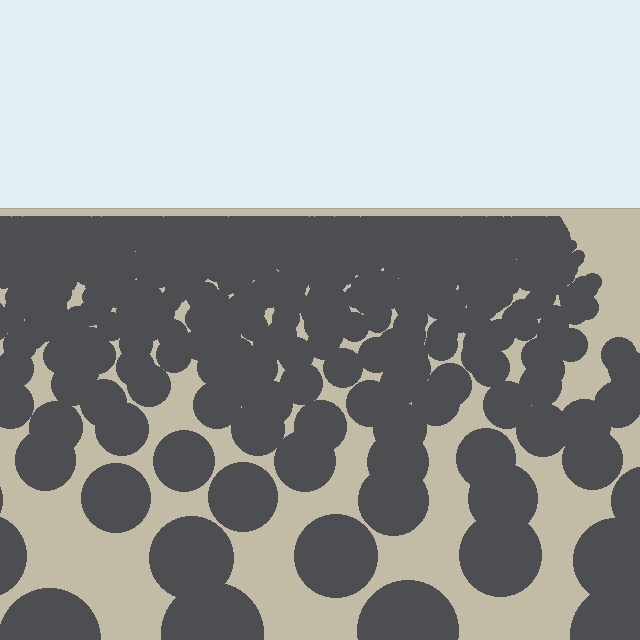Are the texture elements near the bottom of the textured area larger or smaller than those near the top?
Larger. Near the bottom, elements are closer to the viewer and appear at a bigger on-screen size.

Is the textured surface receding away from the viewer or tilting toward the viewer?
The surface is receding away from the viewer. Texture elements get smaller and denser toward the top.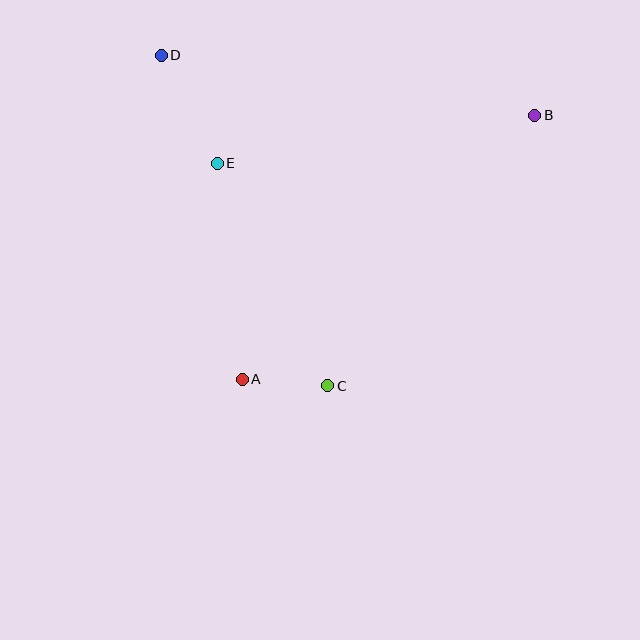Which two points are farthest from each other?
Points A and B are farthest from each other.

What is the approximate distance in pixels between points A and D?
The distance between A and D is approximately 334 pixels.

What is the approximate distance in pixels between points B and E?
The distance between B and E is approximately 321 pixels.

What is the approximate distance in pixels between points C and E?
The distance between C and E is approximately 248 pixels.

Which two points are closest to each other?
Points A and C are closest to each other.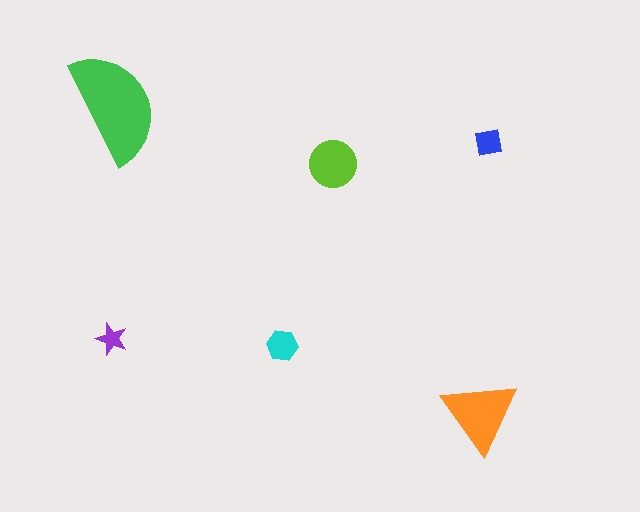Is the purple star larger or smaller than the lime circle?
Smaller.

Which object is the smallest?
The purple star.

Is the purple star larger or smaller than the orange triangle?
Smaller.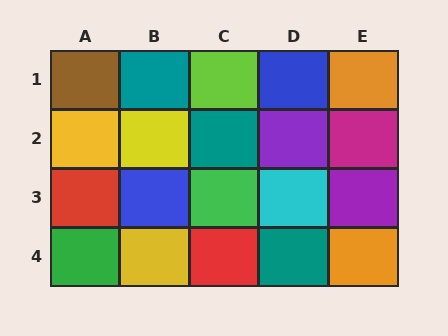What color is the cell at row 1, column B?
Teal.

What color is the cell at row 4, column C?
Red.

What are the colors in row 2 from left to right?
Yellow, yellow, teal, purple, magenta.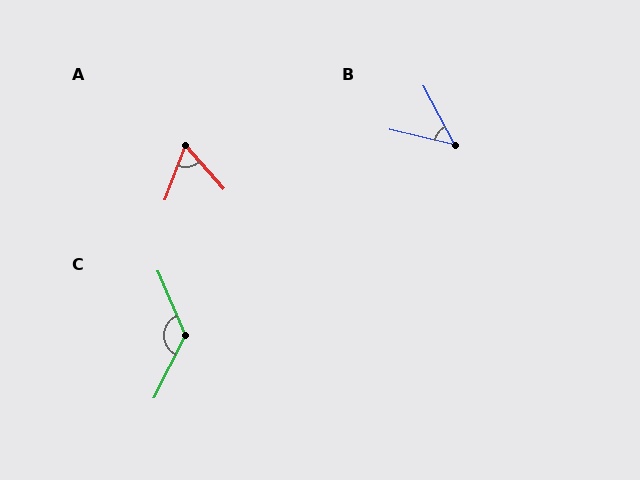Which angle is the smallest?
B, at approximately 49 degrees.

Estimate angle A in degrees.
Approximately 62 degrees.